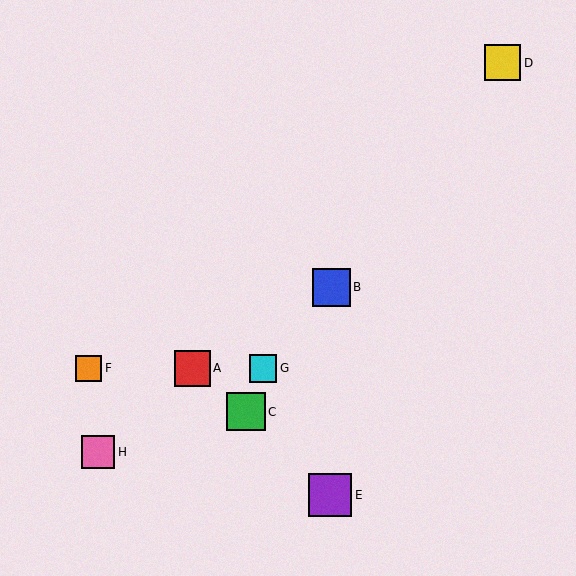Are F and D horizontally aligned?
No, F is at y≈368 and D is at y≈63.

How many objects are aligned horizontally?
3 objects (A, F, G) are aligned horizontally.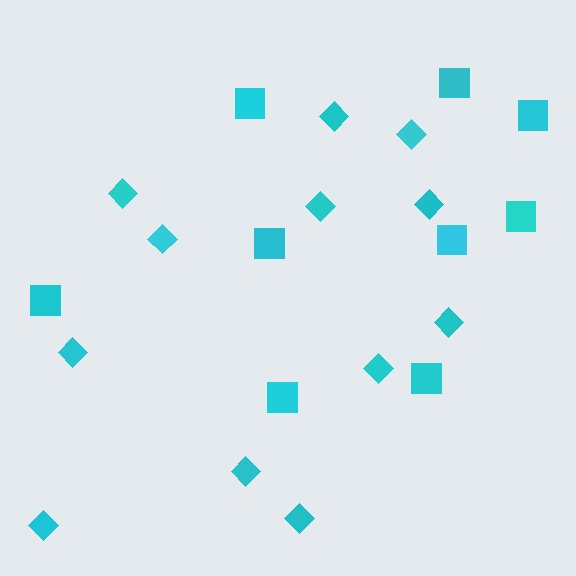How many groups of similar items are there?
There are 2 groups: one group of diamonds (12) and one group of squares (9).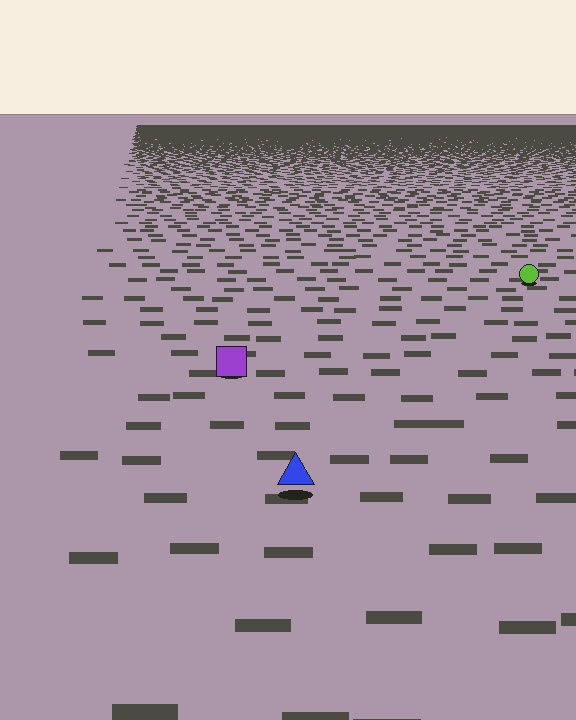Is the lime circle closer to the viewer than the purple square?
No. The purple square is closer — you can tell from the texture gradient: the ground texture is coarser near it.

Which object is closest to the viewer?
The blue triangle is closest. The texture marks near it are larger and more spread out.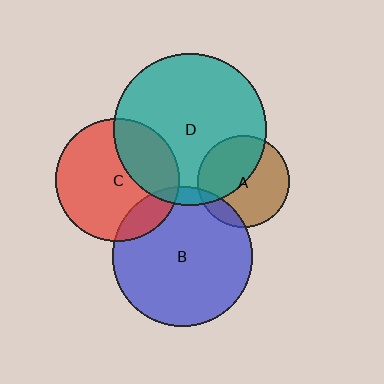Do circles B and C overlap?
Yes.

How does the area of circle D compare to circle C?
Approximately 1.5 times.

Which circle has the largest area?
Circle D (teal).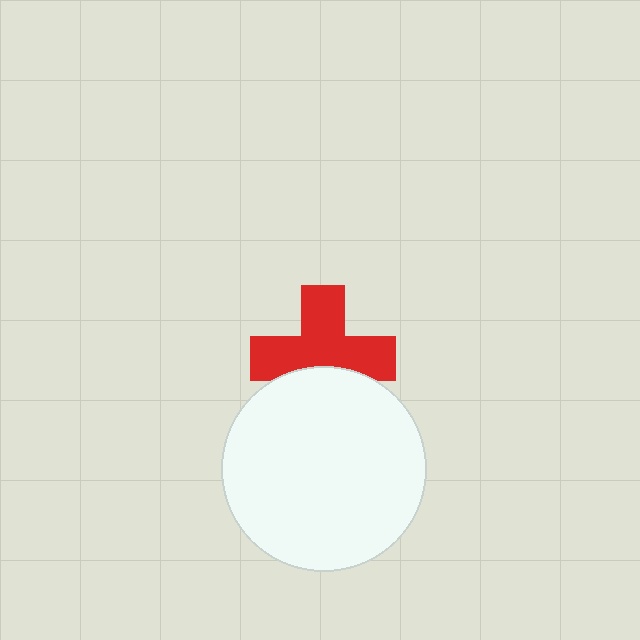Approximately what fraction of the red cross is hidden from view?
Roughly 30% of the red cross is hidden behind the white circle.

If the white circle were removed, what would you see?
You would see the complete red cross.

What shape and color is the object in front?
The object in front is a white circle.